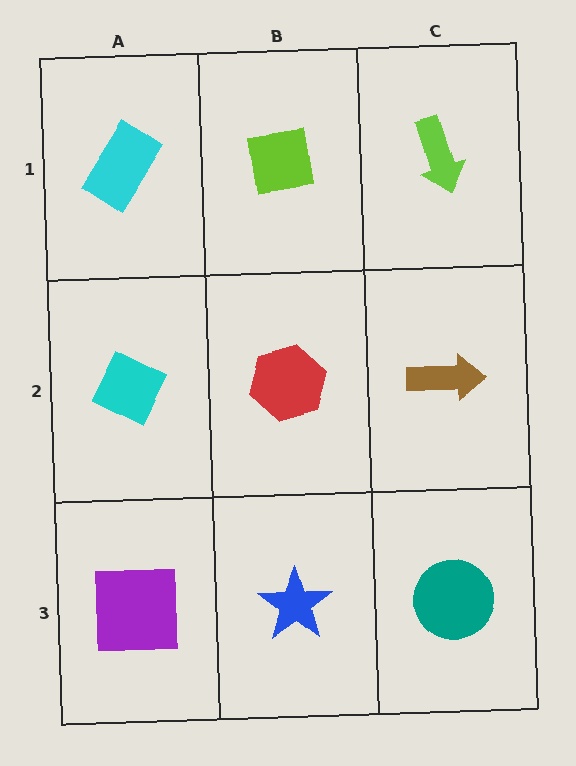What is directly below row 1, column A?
A cyan diamond.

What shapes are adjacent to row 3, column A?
A cyan diamond (row 2, column A), a blue star (row 3, column B).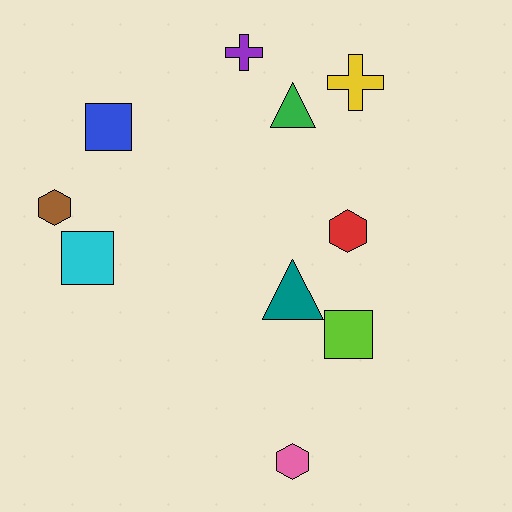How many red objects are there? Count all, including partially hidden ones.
There is 1 red object.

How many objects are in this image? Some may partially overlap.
There are 10 objects.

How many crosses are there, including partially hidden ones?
There are 2 crosses.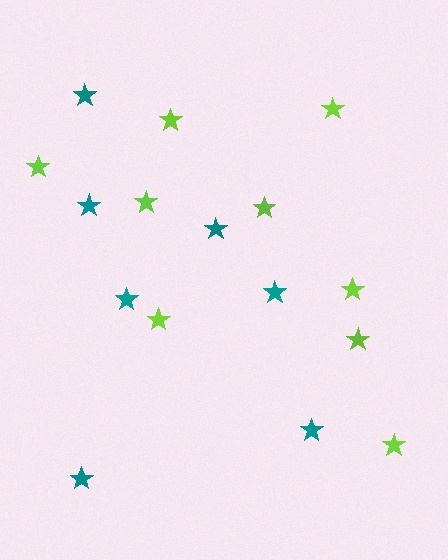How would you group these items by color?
There are 2 groups: one group of teal stars (7) and one group of lime stars (9).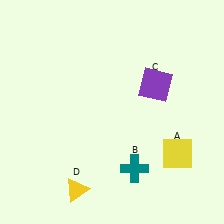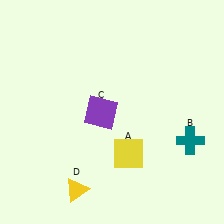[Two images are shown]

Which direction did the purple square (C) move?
The purple square (C) moved left.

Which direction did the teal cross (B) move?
The teal cross (B) moved right.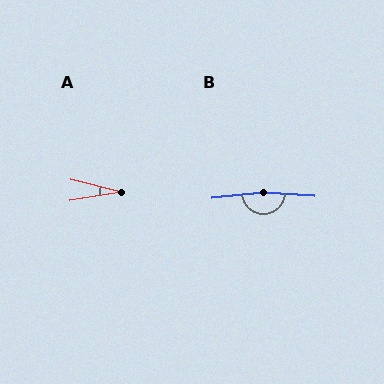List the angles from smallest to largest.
A (23°), B (170°).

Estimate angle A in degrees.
Approximately 23 degrees.